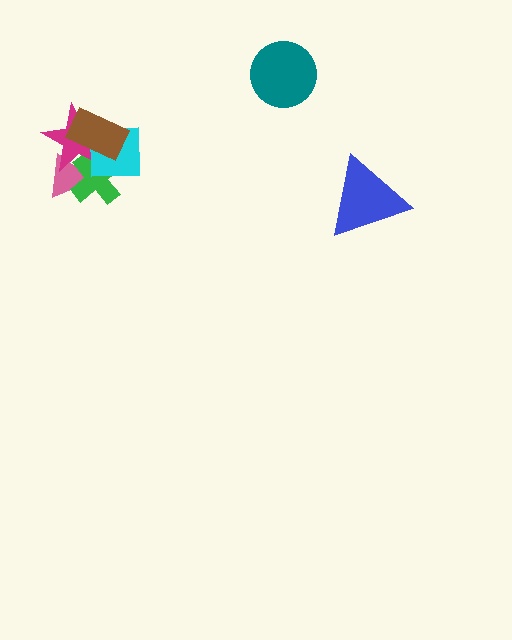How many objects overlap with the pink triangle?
3 objects overlap with the pink triangle.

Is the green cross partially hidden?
Yes, it is partially covered by another shape.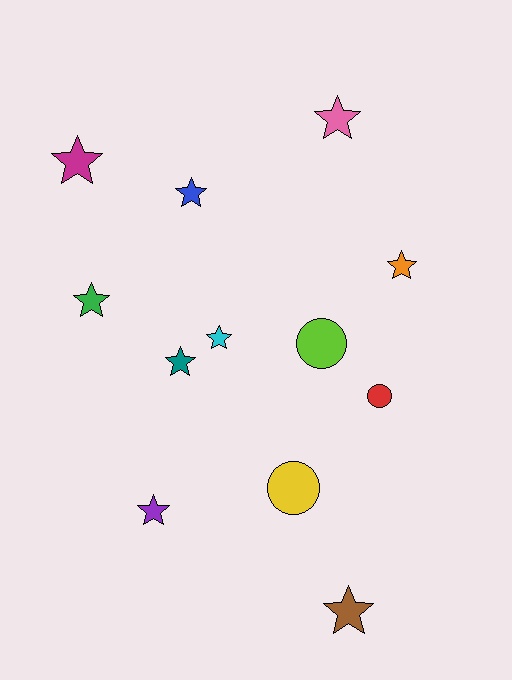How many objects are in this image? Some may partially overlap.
There are 12 objects.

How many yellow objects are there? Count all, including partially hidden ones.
There is 1 yellow object.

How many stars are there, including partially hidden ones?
There are 9 stars.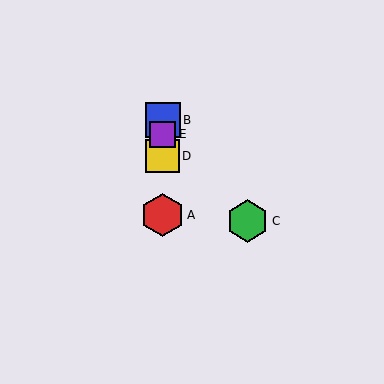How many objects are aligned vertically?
4 objects (A, B, D, E) are aligned vertically.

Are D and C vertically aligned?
No, D is at x≈163 and C is at x≈248.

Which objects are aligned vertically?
Objects A, B, D, E are aligned vertically.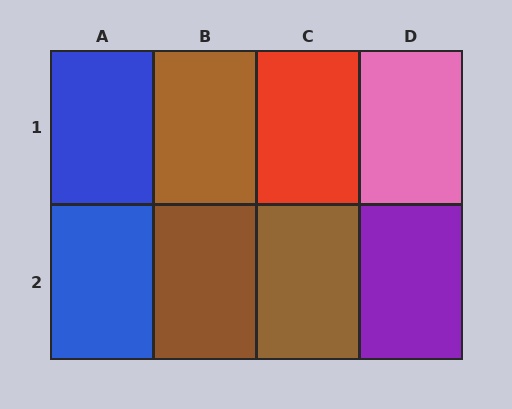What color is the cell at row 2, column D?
Purple.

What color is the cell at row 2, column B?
Brown.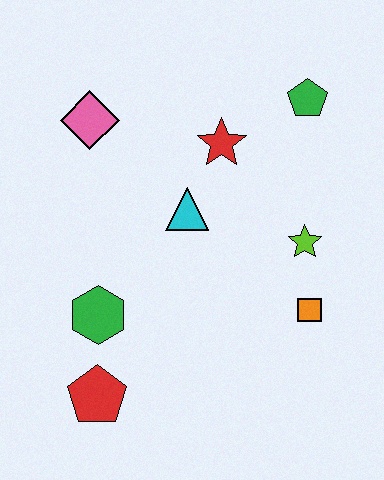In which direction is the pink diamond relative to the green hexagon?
The pink diamond is above the green hexagon.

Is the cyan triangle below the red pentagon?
No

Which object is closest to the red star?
The cyan triangle is closest to the red star.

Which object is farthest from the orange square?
The pink diamond is farthest from the orange square.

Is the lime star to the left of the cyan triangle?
No